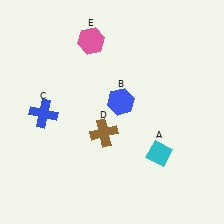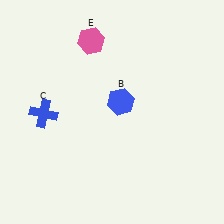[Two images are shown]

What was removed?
The cyan diamond (A), the brown cross (D) were removed in Image 2.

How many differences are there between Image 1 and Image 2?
There are 2 differences between the two images.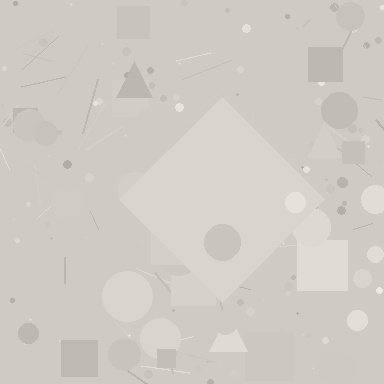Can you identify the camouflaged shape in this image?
The camouflaged shape is a diamond.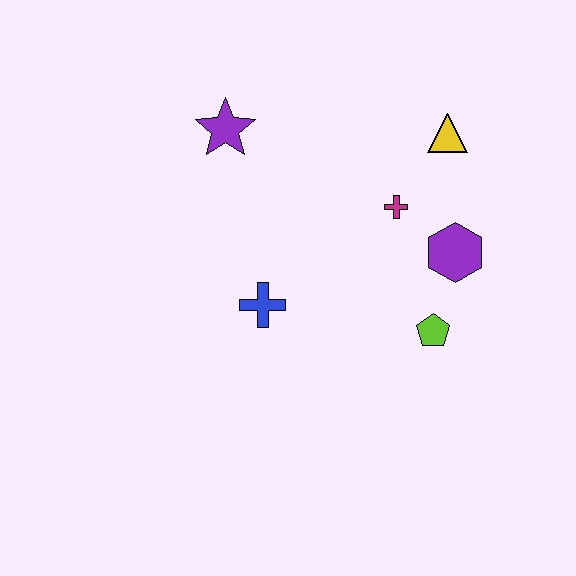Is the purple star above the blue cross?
Yes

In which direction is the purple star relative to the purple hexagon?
The purple star is to the left of the purple hexagon.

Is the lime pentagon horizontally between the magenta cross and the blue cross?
No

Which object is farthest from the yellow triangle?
The blue cross is farthest from the yellow triangle.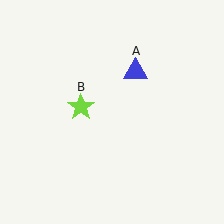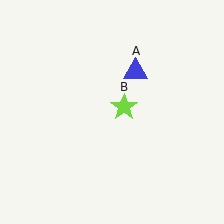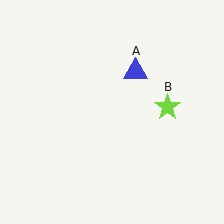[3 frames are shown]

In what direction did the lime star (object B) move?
The lime star (object B) moved right.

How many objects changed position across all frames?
1 object changed position: lime star (object B).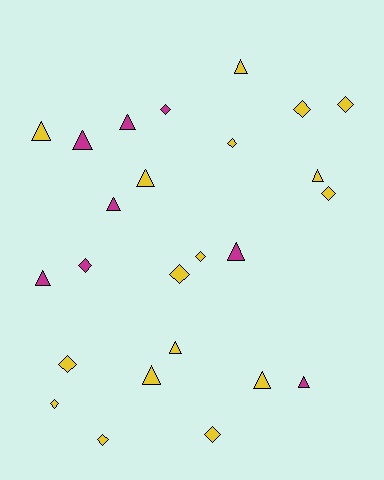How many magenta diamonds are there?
There are 2 magenta diamonds.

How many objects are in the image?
There are 25 objects.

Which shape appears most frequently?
Triangle, with 13 objects.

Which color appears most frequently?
Yellow, with 17 objects.